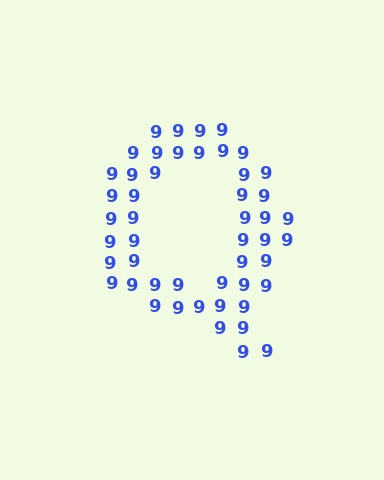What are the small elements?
The small elements are digit 9's.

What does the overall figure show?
The overall figure shows the letter Q.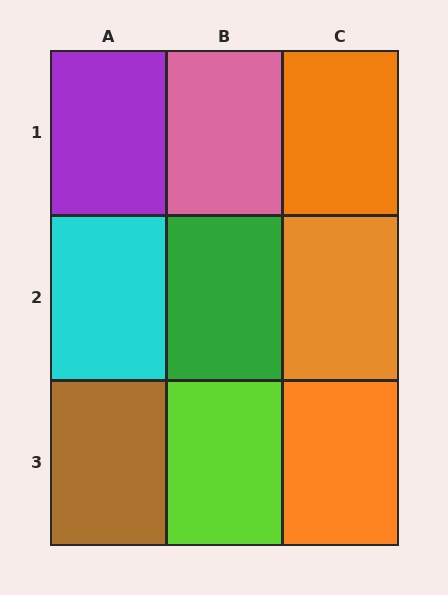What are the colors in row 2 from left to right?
Cyan, green, orange.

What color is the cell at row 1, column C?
Orange.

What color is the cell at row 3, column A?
Brown.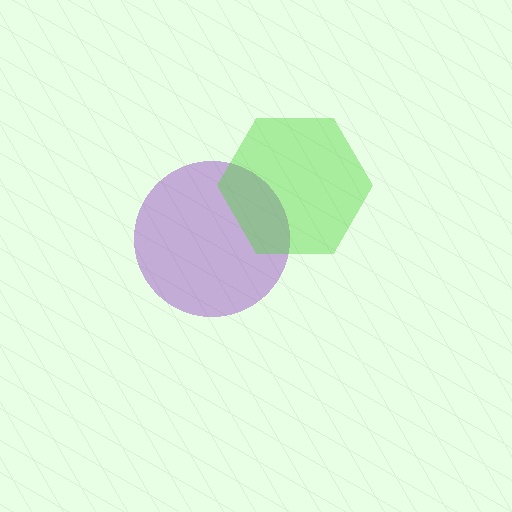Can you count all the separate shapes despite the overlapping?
Yes, there are 2 separate shapes.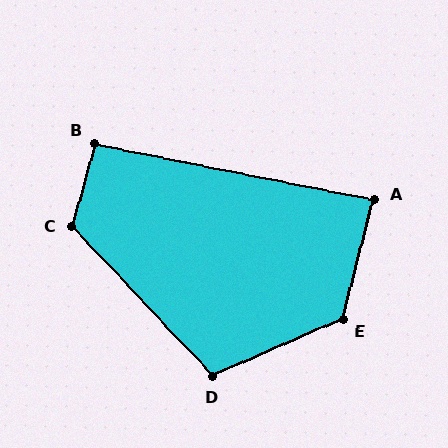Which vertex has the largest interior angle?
E, at approximately 128 degrees.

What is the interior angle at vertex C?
Approximately 121 degrees (obtuse).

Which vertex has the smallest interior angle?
A, at approximately 87 degrees.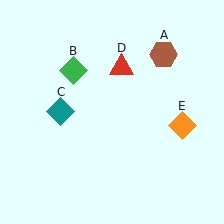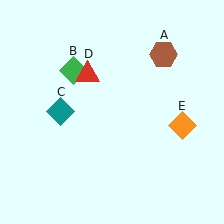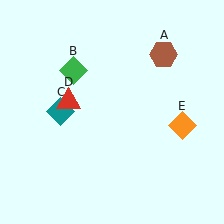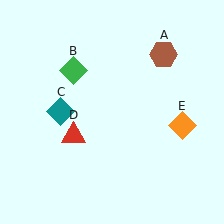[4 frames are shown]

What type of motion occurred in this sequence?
The red triangle (object D) rotated counterclockwise around the center of the scene.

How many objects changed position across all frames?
1 object changed position: red triangle (object D).